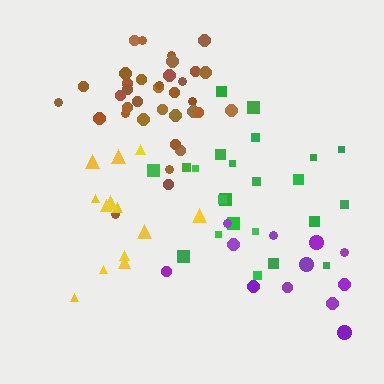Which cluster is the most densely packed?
Brown.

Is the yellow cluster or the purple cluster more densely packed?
Yellow.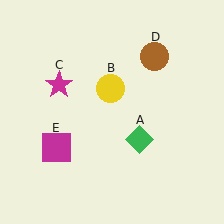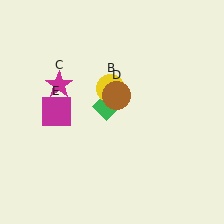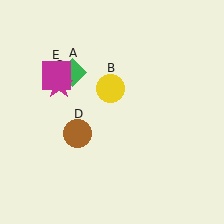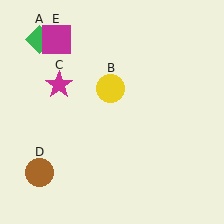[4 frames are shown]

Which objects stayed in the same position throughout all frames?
Yellow circle (object B) and magenta star (object C) remained stationary.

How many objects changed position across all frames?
3 objects changed position: green diamond (object A), brown circle (object D), magenta square (object E).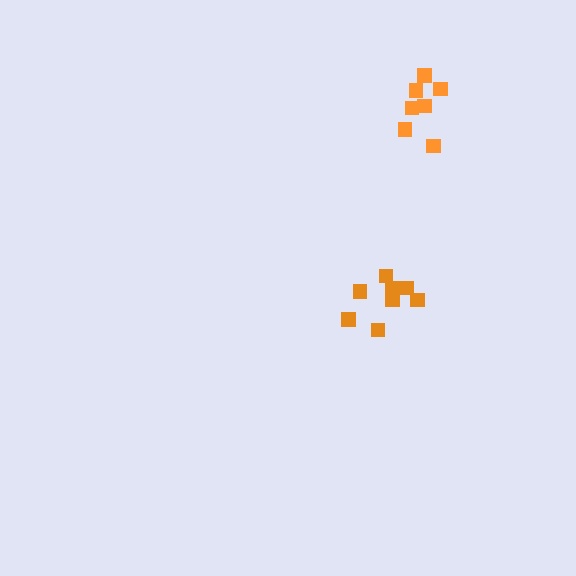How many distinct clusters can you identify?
There are 2 distinct clusters.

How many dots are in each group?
Group 1: 7 dots, Group 2: 9 dots (16 total).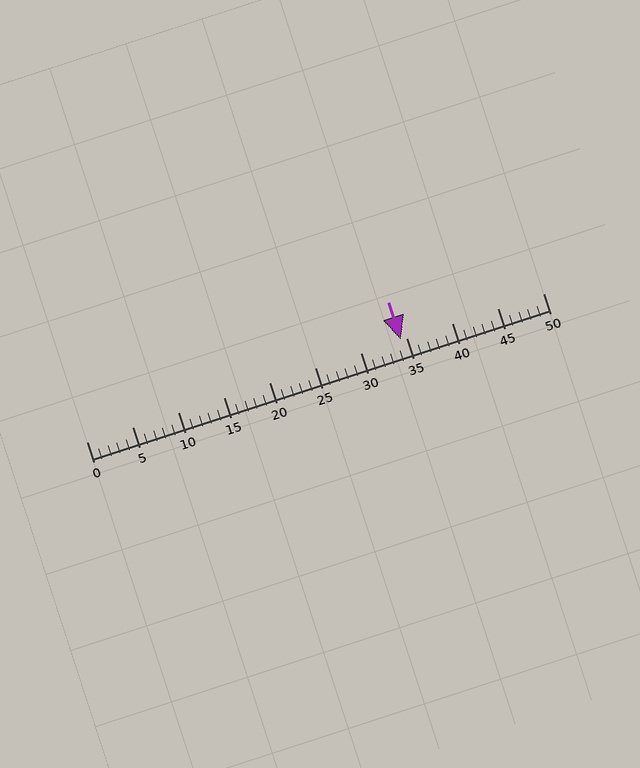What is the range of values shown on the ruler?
The ruler shows values from 0 to 50.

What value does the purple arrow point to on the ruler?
The purple arrow points to approximately 34.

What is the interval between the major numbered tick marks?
The major tick marks are spaced 5 units apart.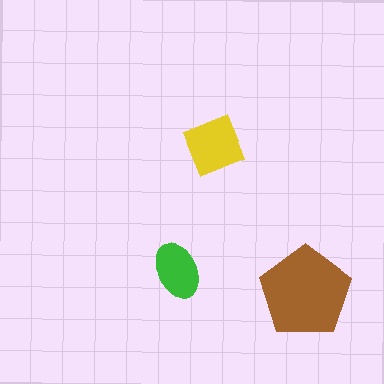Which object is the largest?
The brown pentagon.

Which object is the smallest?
The green ellipse.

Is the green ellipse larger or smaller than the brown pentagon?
Smaller.